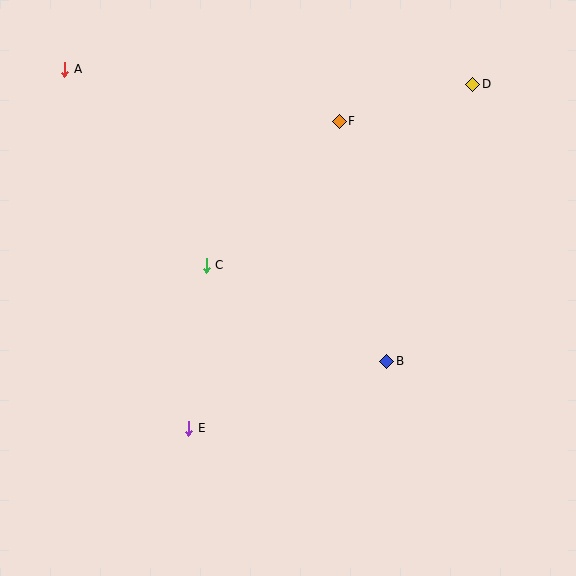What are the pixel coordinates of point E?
Point E is at (189, 428).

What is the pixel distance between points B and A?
The distance between B and A is 435 pixels.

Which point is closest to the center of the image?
Point C at (206, 265) is closest to the center.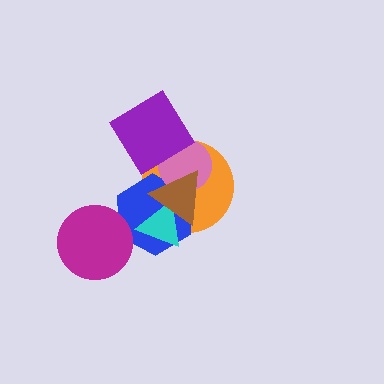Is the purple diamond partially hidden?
No, no other shape covers it.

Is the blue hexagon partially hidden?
Yes, it is partially covered by another shape.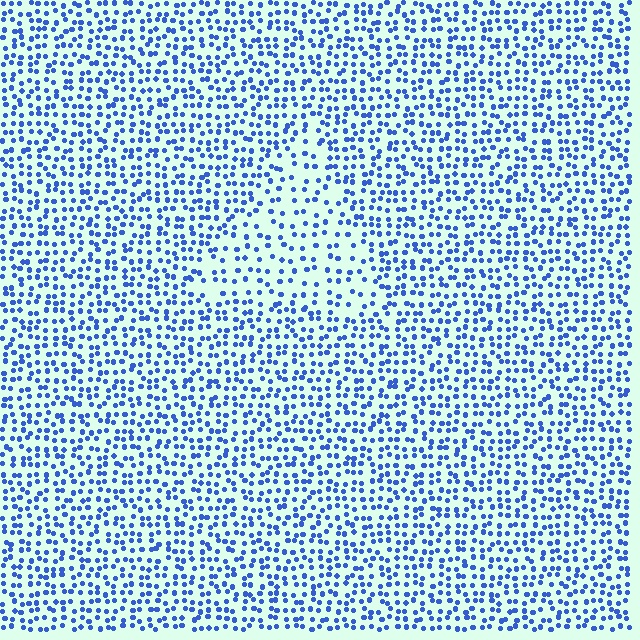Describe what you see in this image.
The image contains small blue elements arranged at two different densities. A triangle-shaped region is visible where the elements are less densely packed than the surrounding area.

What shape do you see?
I see a triangle.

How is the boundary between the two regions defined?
The boundary is defined by a change in element density (approximately 1.8x ratio). All elements are the same color, size, and shape.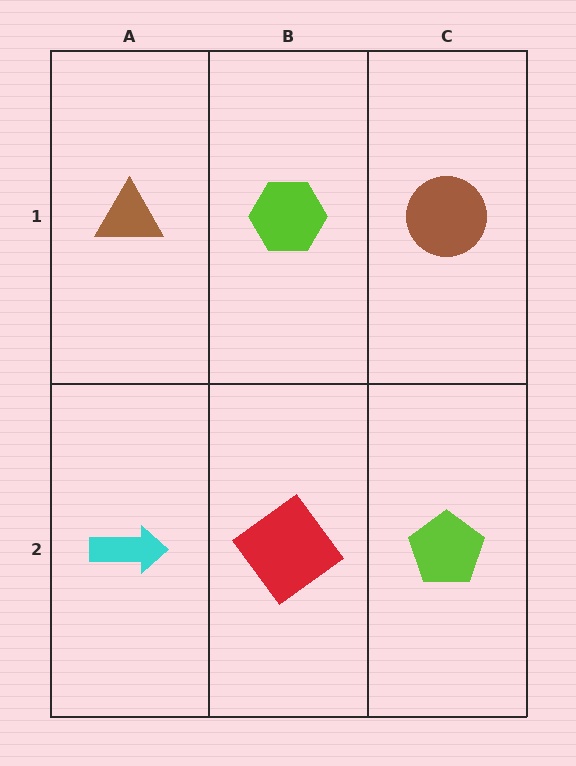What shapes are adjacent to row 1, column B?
A red diamond (row 2, column B), a brown triangle (row 1, column A), a brown circle (row 1, column C).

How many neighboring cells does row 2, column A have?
2.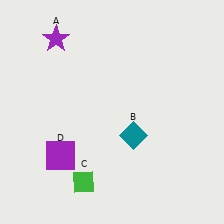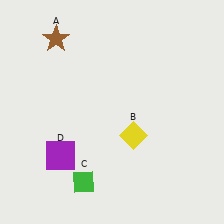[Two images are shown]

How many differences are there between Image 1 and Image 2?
There are 2 differences between the two images.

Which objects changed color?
A changed from purple to brown. B changed from teal to yellow.